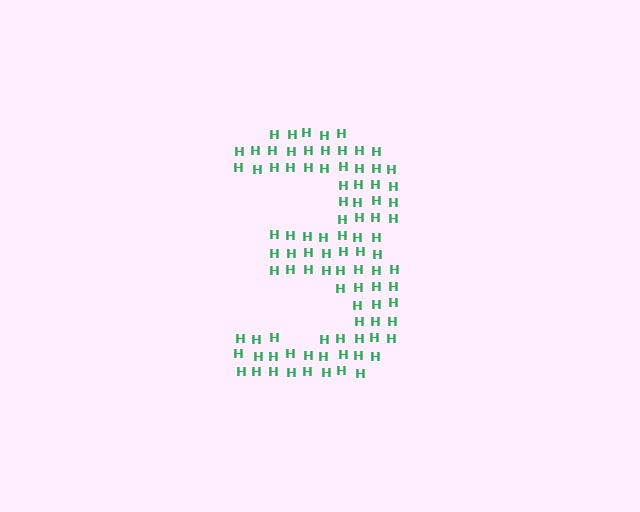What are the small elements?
The small elements are letter H's.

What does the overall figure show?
The overall figure shows the digit 3.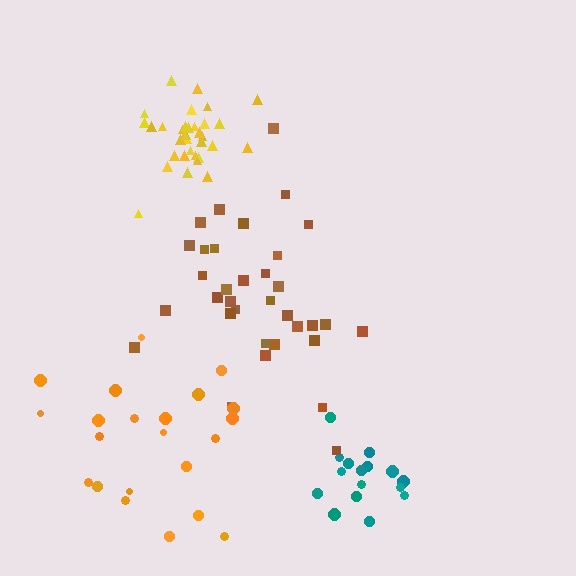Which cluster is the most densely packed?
Yellow.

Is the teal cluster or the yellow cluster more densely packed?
Yellow.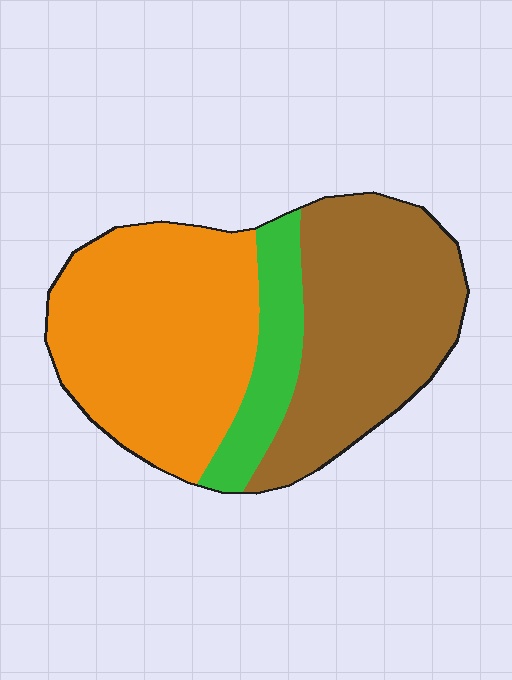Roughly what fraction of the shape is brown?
Brown covers 40% of the shape.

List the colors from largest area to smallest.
From largest to smallest: orange, brown, green.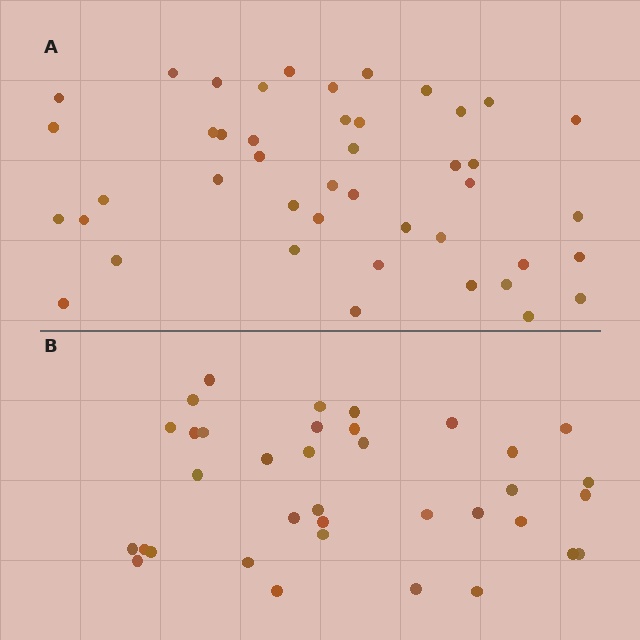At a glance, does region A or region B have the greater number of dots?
Region A (the top region) has more dots.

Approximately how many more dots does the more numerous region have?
Region A has roughly 8 or so more dots than region B.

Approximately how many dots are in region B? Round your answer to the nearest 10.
About 40 dots. (The exact count is 36, which rounds to 40.)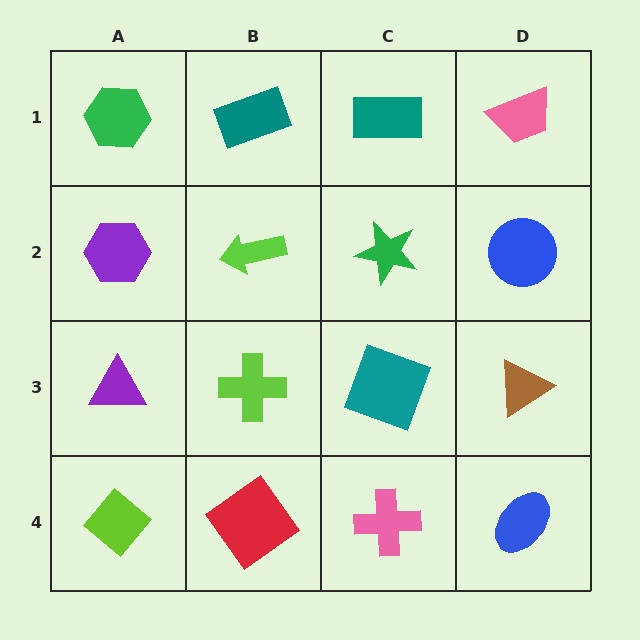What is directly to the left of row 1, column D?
A teal rectangle.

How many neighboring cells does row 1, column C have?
3.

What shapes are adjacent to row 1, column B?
A lime arrow (row 2, column B), a green hexagon (row 1, column A), a teal rectangle (row 1, column C).